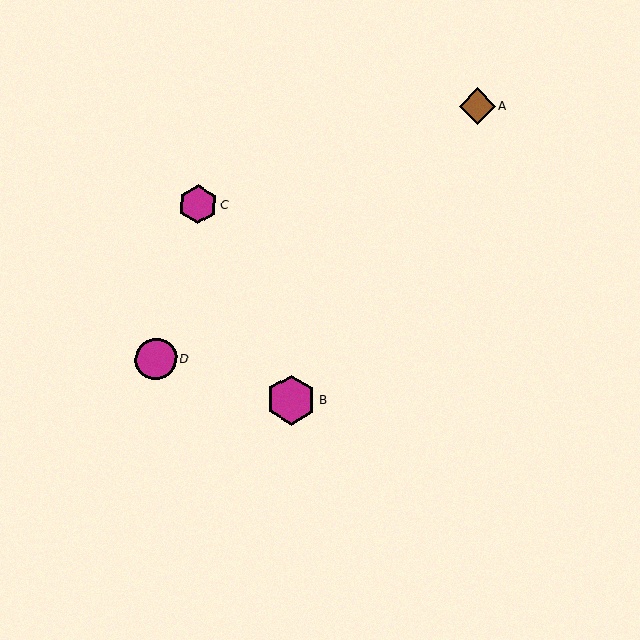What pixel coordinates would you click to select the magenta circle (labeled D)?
Click at (156, 359) to select the magenta circle D.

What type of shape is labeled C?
Shape C is a magenta hexagon.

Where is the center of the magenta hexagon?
The center of the magenta hexagon is at (198, 205).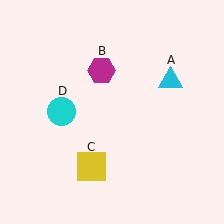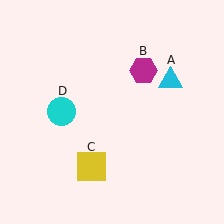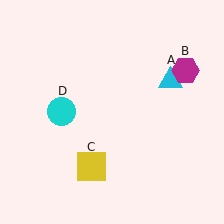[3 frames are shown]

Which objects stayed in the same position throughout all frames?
Cyan triangle (object A) and yellow square (object C) and cyan circle (object D) remained stationary.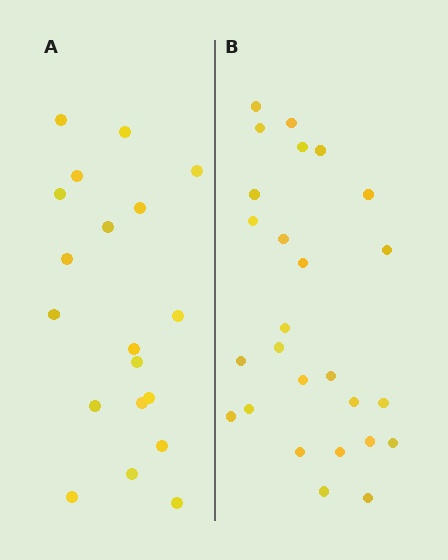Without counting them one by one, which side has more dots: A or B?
Region B (the right region) has more dots.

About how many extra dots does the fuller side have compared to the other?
Region B has roughly 8 or so more dots than region A.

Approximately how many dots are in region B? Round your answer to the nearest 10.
About 30 dots. (The exact count is 26, which rounds to 30.)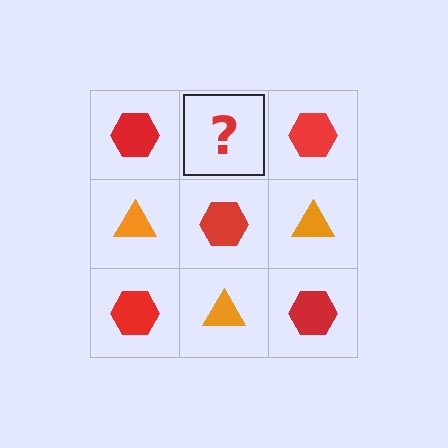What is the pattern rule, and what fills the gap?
The rule is that it alternates red hexagon and orange triangle in a checkerboard pattern. The gap should be filled with an orange triangle.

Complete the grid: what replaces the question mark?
The question mark should be replaced with an orange triangle.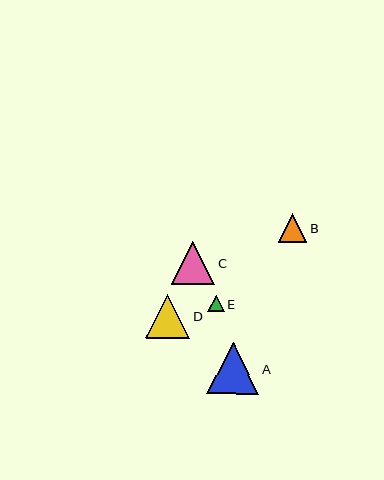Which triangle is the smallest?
Triangle E is the smallest with a size of approximately 16 pixels.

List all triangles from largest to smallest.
From largest to smallest: A, D, C, B, E.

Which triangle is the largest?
Triangle A is the largest with a size of approximately 52 pixels.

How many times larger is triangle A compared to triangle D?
Triangle A is approximately 1.2 times the size of triangle D.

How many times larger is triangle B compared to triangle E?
Triangle B is approximately 1.7 times the size of triangle E.